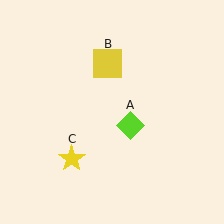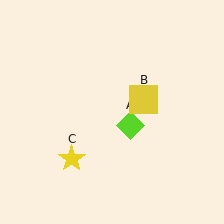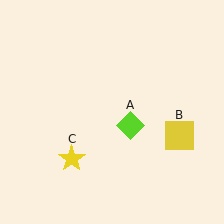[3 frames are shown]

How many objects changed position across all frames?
1 object changed position: yellow square (object B).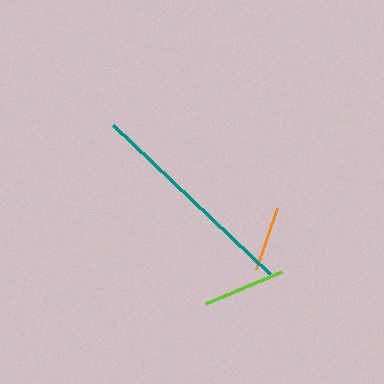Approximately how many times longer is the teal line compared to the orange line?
The teal line is approximately 3.3 times the length of the orange line.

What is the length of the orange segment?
The orange segment is approximately 65 pixels long.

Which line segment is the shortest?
The orange line is the shortest at approximately 65 pixels.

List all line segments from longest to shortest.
From longest to shortest: teal, lime, orange.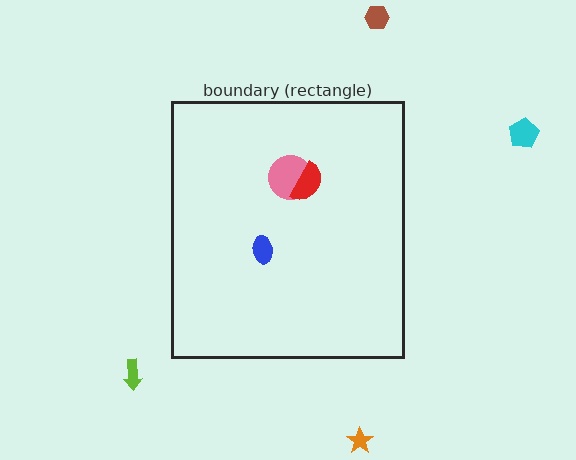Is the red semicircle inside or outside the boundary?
Inside.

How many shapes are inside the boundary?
3 inside, 4 outside.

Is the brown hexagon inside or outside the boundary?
Outside.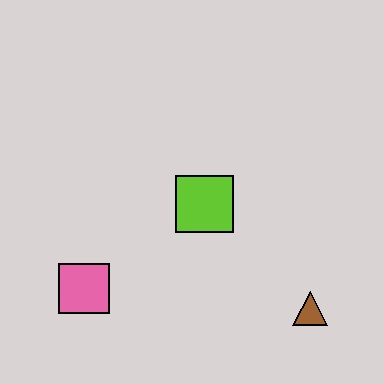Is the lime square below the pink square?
No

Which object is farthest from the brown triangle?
The pink square is farthest from the brown triangle.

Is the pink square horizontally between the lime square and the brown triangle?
No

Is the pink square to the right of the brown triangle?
No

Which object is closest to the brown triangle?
The lime square is closest to the brown triangle.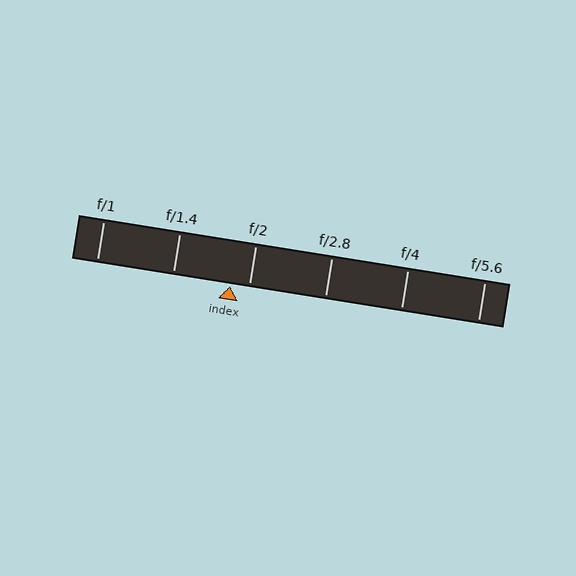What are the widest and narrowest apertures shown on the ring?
The widest aperture shown is f/1 and the narrowest is f/5.6.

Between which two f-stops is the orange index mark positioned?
The index mark is between f/1.4 and f/2.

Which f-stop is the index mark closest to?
The index mark is closest to f/2.